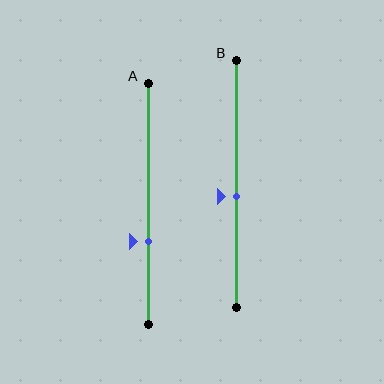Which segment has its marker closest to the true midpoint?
Segment B has its marker closest to the true midpoint.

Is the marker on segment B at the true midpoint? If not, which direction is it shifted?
No, the marker on segment B is shifted downward by about 5% of the segment length.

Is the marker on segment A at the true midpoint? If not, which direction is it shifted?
No, the marker on segment A is shifted downward by about 16% of the segment length.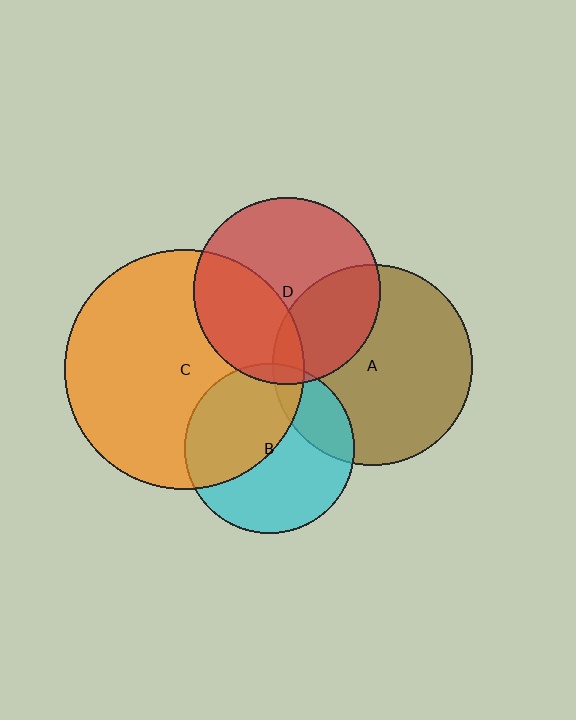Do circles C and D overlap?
Yes.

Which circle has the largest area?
Circle C (orange).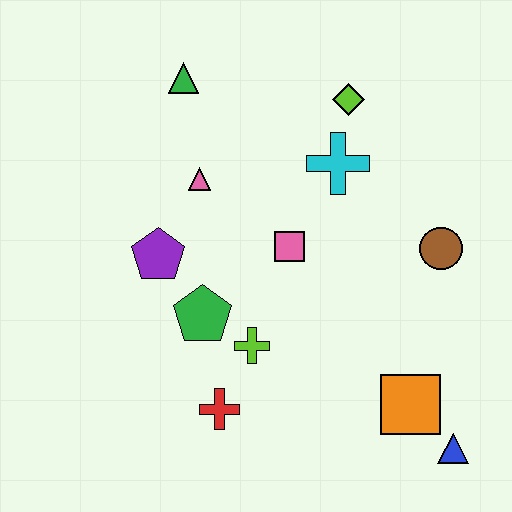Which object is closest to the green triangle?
The pink triangle is closest to the green triangle.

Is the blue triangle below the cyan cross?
Yes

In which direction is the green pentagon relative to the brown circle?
The green pentagon is to the left of the brown circle.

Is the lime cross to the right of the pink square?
No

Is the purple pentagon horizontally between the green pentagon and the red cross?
No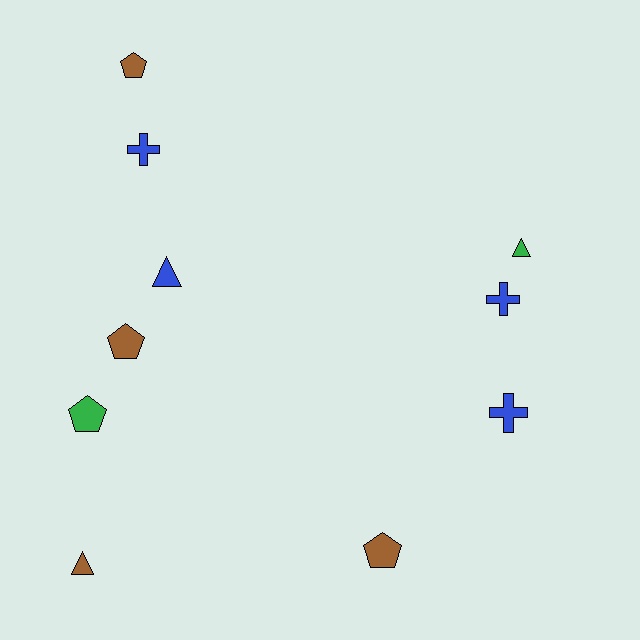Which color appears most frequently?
Blue, with 4 objects.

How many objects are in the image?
There are 10 objects.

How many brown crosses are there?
There are no brown crosses.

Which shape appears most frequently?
Pentagon, with 4 objects.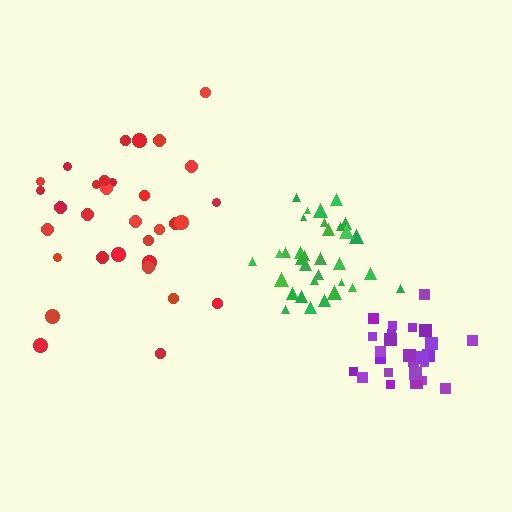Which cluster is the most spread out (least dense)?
Red.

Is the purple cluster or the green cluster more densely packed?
Green.